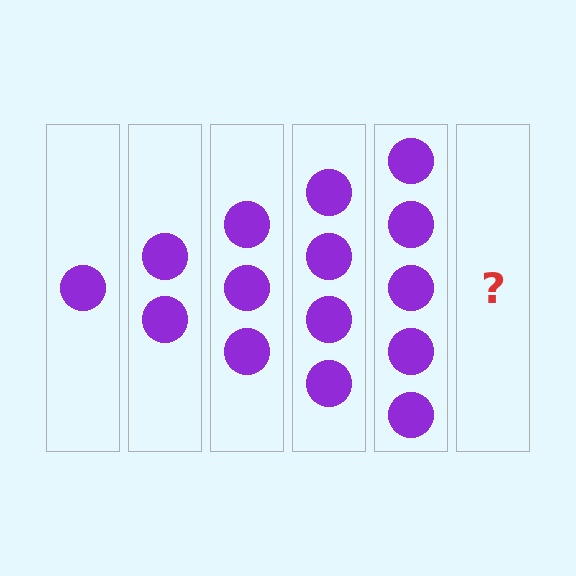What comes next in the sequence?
The next element should be 6 circles.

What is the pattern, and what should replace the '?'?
The pattern is that each step adds one more circle. The '?' should be 6 circles.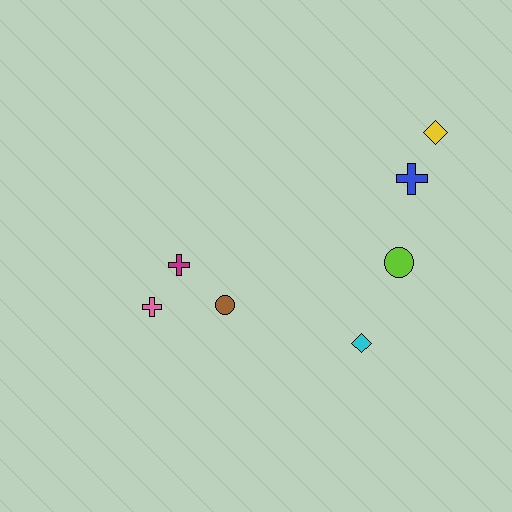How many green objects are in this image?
There are no green objects.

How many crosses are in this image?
There are 3 crosses.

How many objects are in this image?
There are 7 objects.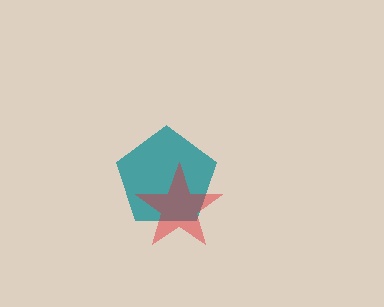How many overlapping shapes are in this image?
There are 2 overlapping shapes in the image.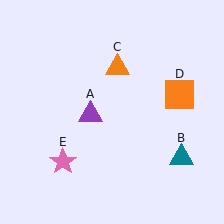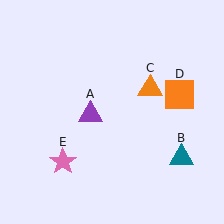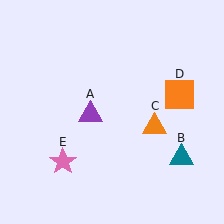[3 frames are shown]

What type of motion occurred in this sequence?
The orange triangle (object C) rotated clockwise around the center of the scene.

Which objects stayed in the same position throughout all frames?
Purple triangle (object A) and teal triangle (object B) and orange square (object D) and pink star (object E) remained stationary.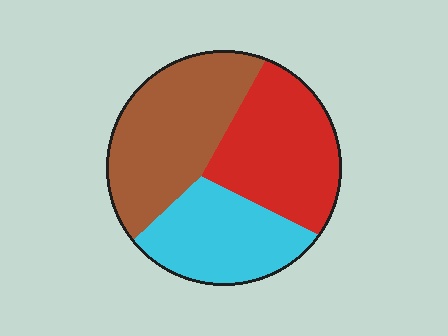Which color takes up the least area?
Cyan, at roughly 30%.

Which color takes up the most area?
Brown, at roughly 40%.